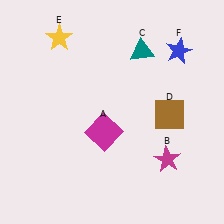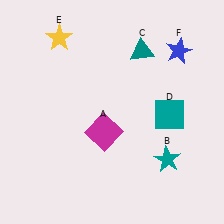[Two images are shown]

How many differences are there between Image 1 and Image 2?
There are 2 differences between the two images.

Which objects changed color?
B changed from magenta to teal. D changed from brown to teal.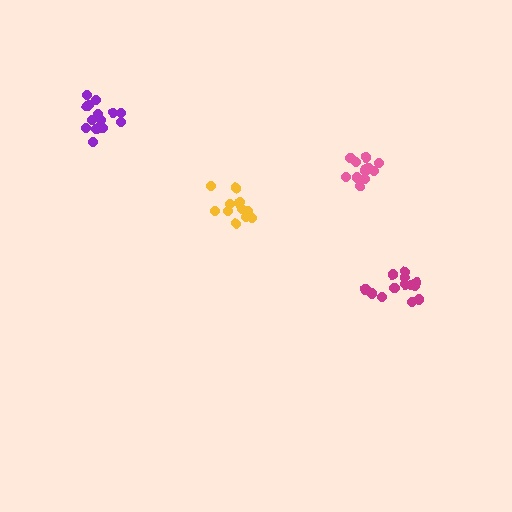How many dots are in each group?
Group 1: 12 dots, Group 2: 16 dots, Group 3: 12 dots, Group 4: 13 dots (53 total).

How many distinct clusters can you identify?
There are 4 distinct clusters.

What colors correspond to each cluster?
The clusters are colored: pink, purple, yellow, magenta.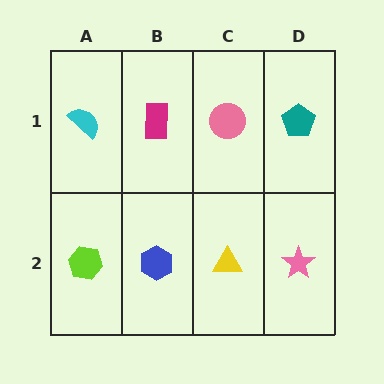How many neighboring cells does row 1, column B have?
3.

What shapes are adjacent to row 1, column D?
A pink star (row 2, column D), a pink circle (row 1, column C).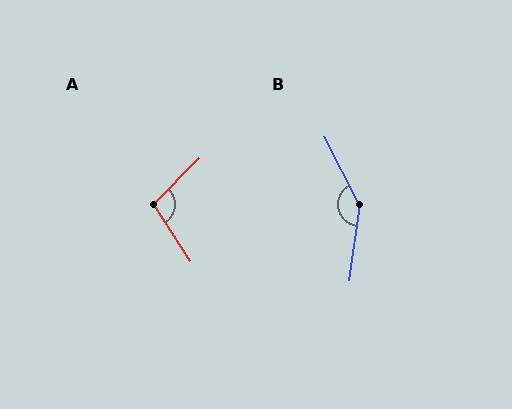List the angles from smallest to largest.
A (102°), B (146°).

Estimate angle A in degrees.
Approximately 102 degrees.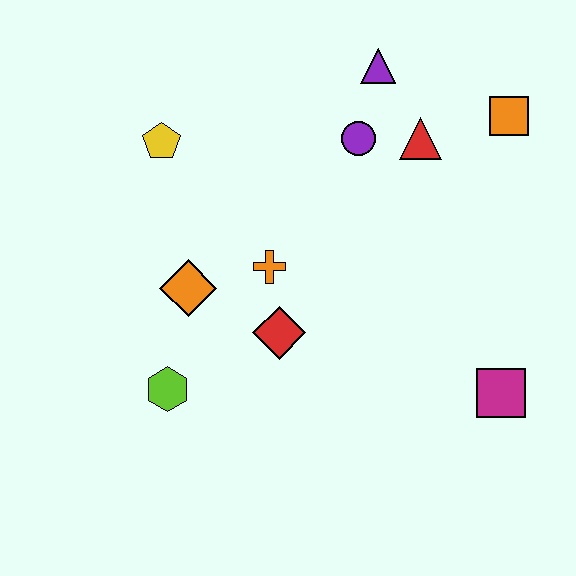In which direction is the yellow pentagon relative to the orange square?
The yellow pentagon is to the left of the orange square.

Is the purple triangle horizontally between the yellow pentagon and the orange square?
Yes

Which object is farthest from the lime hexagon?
The orange square is farthest from the lime hexagon.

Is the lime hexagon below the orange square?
Yes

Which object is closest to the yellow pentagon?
The orange diamond is closest to the yellow pentagon.